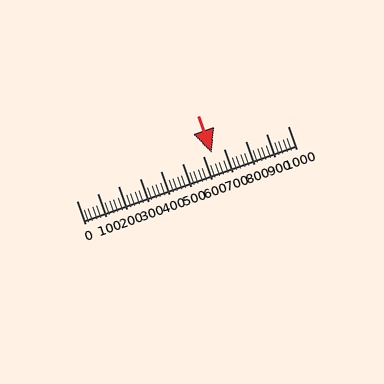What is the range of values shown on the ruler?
The ruler shows values from 0 to 1000.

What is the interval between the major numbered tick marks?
The major tick marks are spaced 100 units apart.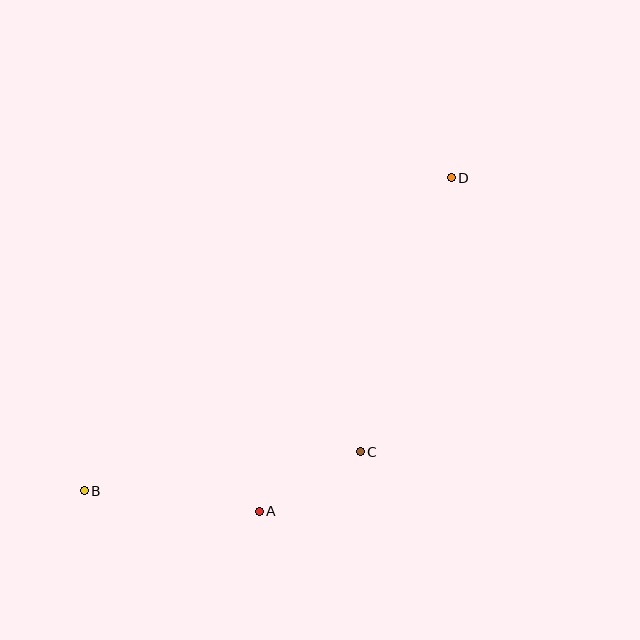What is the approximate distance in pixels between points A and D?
The distance between A and D is approximately 385 pixels.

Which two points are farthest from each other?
Points B and D are farthest from each other.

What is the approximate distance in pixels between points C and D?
The distance between C and D is approximately 289 pixels.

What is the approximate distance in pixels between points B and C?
The distance between B and C is approximately 279 pixels.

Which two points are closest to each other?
Points A and C are closest to each other.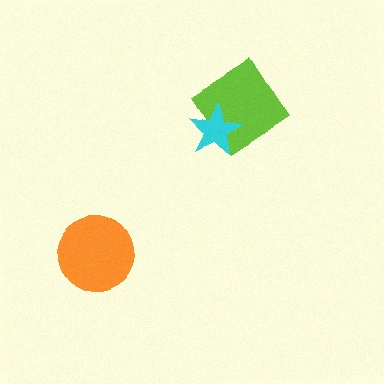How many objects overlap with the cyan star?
1 object overlaps with the cyan star.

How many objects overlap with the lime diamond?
1 object overlaps with the lime diamond.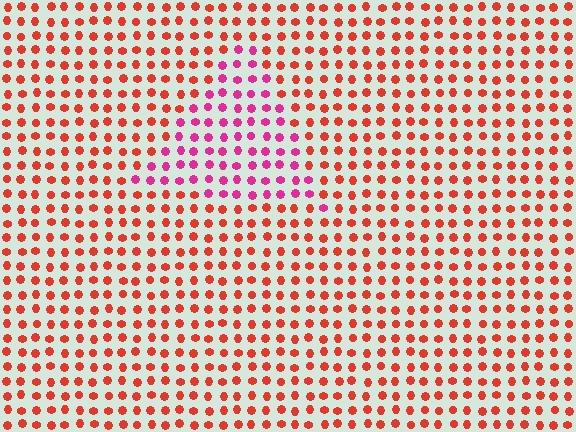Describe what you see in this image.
The image is filled with small red elements in a uniform arrangement. A triangle-shaped region is visible where the elements are tinted to a slightly different hue, forming a subtle color boundary.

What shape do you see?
I see a triangle.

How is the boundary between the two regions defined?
The boundary is defined purely by a slight shift in hue (about 40 degrees). Spacing, size, and orientation are identical on both sides.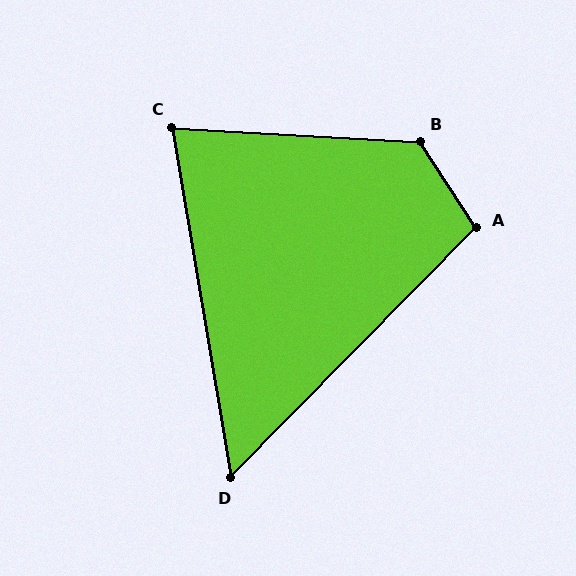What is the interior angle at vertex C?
Approximately 77 degrees (acute).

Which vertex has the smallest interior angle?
D, at approximately 54 degrees.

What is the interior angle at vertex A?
Approximately 103 degrees (obtuse).